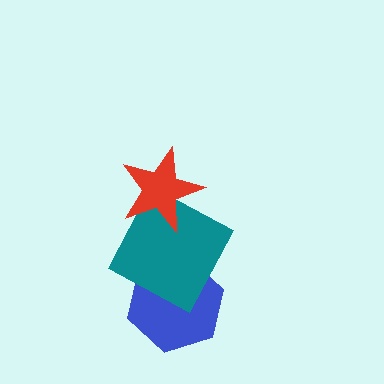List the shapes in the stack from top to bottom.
From top to bottom: the red star, the teal square, the blue hexagon.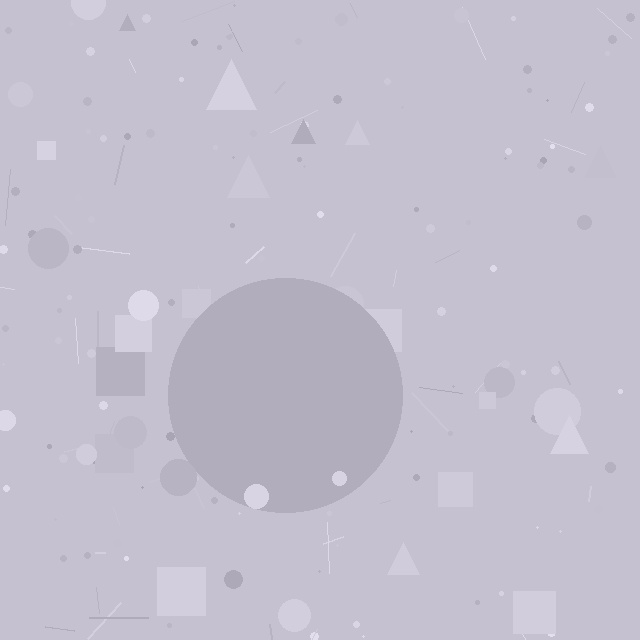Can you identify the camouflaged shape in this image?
The camouflaged shape is a circle.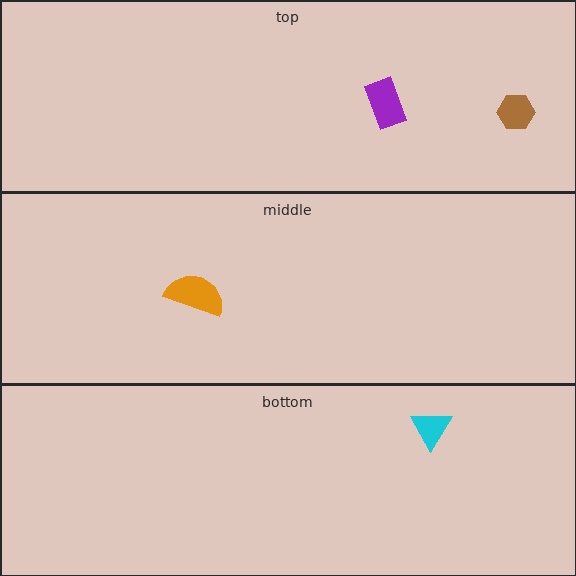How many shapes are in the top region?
2.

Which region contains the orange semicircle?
The middle region.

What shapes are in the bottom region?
The cyan triangle.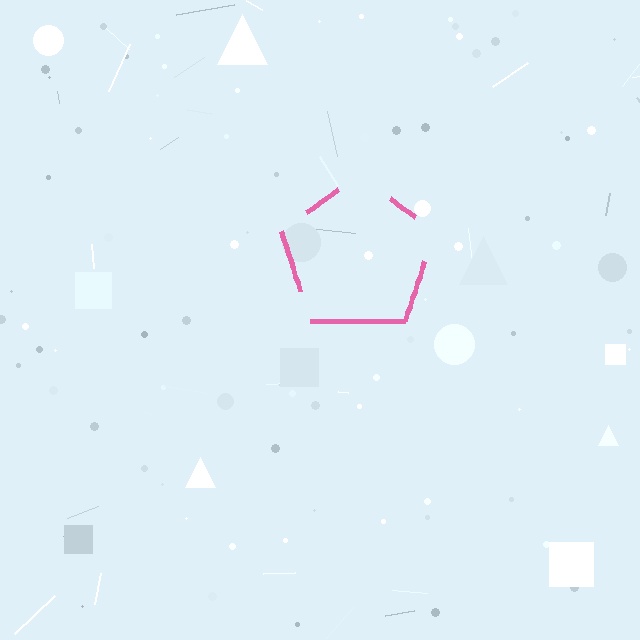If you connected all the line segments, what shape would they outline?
They would outline a pentagon.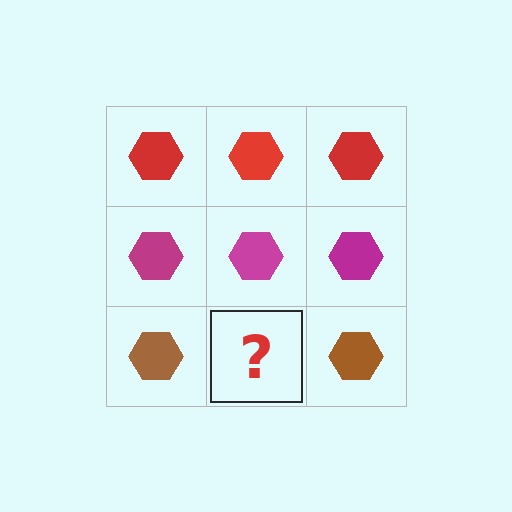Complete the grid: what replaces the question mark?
The question mark should be replaced with a brown hexagon.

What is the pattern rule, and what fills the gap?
The rule is that each row has a consistent color. The gap should be filled with a brown hexagon.